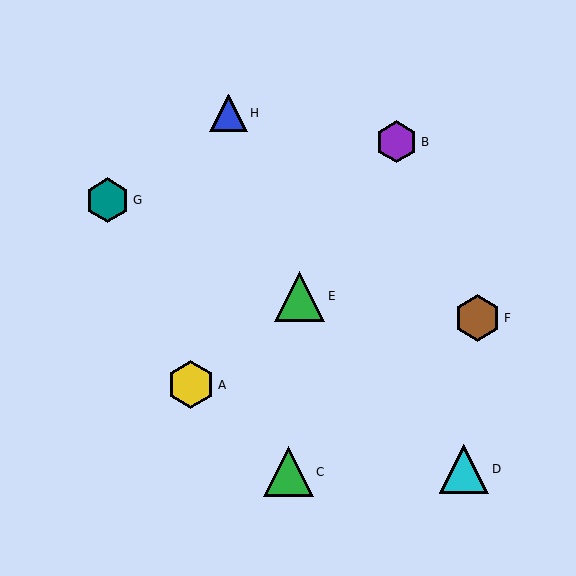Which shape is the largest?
The green triangle (labeled C) is the largest.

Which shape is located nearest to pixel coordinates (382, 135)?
The purple hexagon (labeled B) at (396, 142) is nearest to that location.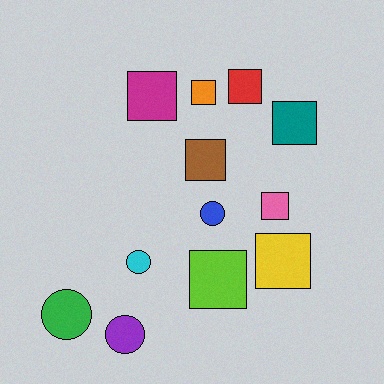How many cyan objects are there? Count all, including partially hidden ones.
There is 1 cyan object.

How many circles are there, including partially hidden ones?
There are 4 circles.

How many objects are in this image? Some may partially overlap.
There are 12 objects.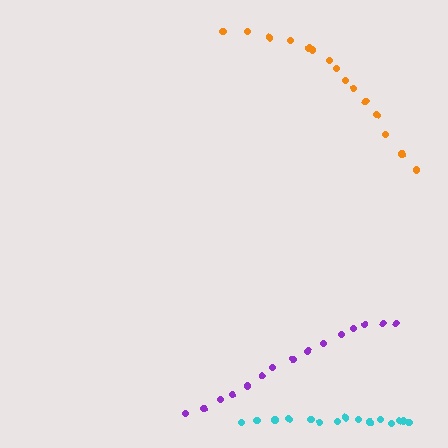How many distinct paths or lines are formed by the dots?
There are 3 distinct paths.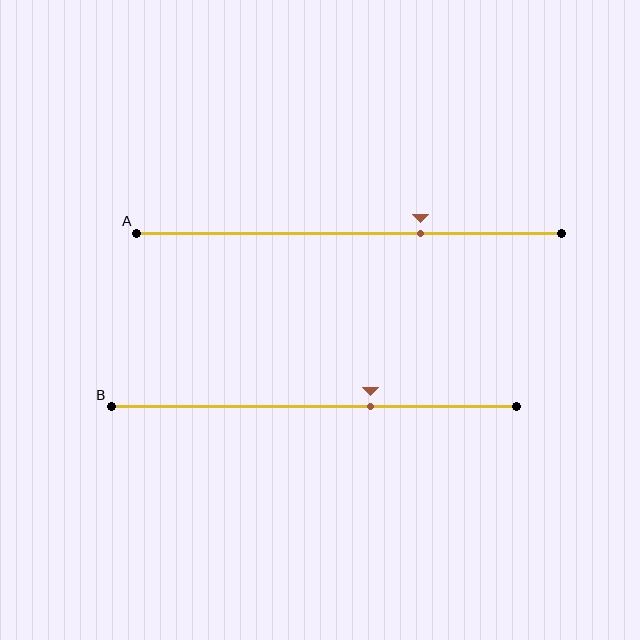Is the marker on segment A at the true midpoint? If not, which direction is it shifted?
No, the marker on segment A is shifted to the right by about 17% of the segment length.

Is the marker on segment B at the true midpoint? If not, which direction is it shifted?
No, the marker on segment B is shifted to the right by about 14% of the segment length.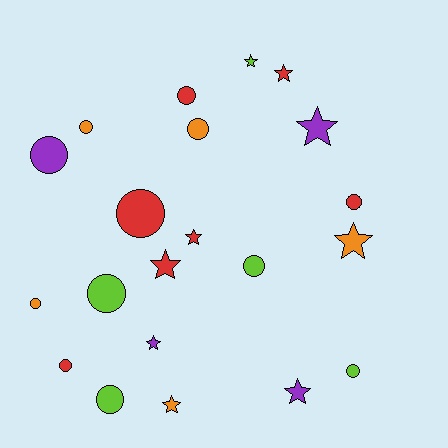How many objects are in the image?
There are 21 objects.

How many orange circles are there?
There are 3 orange circles.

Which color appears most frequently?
Red, with 7 objects.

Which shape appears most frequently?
Circle, with 12 objects.